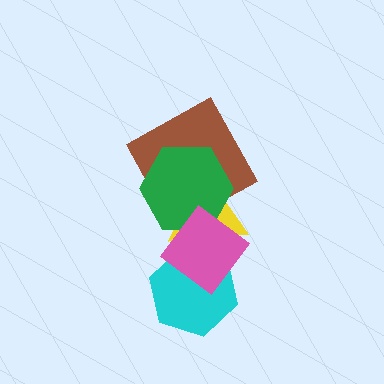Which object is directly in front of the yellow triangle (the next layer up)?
The green hexagon is directly in front of the yellow triangle.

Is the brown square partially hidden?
Yes, it is partially covered by another shape.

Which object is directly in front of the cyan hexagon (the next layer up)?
The yellow triangle is directly in front of the cyan hexagon.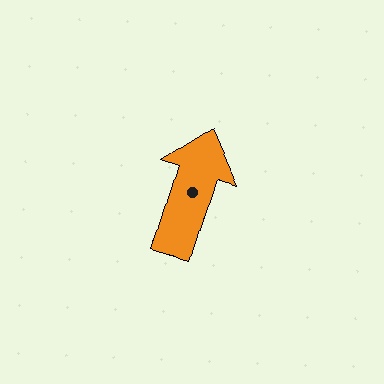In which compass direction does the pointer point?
North.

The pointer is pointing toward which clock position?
Roughly 1 o'clock.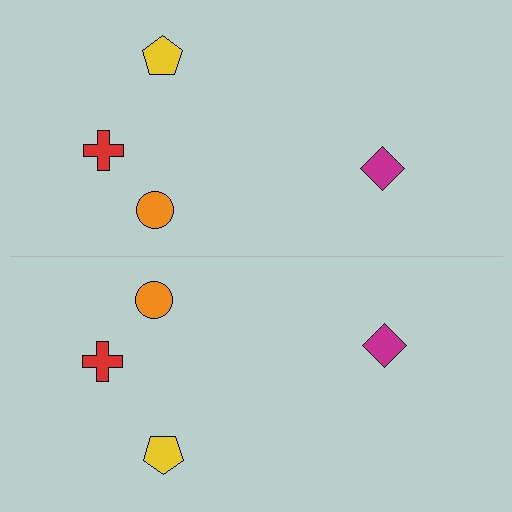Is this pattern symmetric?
Yes, this pattern has bilateral (reflection) symmetry.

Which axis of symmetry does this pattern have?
The pattern has a horizontal axis of symmetry running through the center of the image.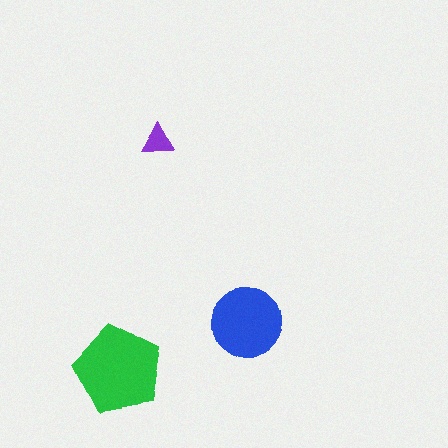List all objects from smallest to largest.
The purple triangle, the blue circle, the green pentagon.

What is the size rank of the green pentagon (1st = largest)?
1st.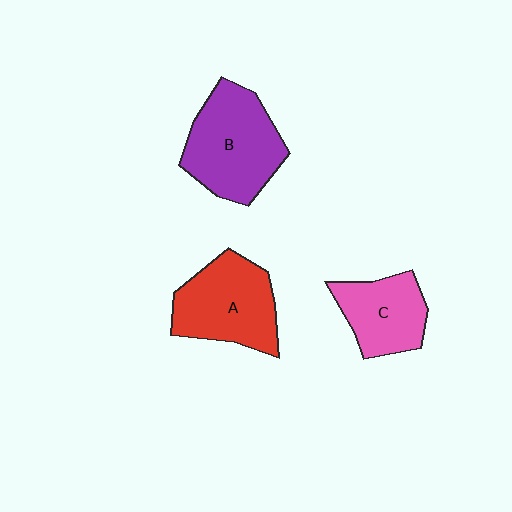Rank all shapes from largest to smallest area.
From largest to smallest: B (purple), A (red), C (pink).